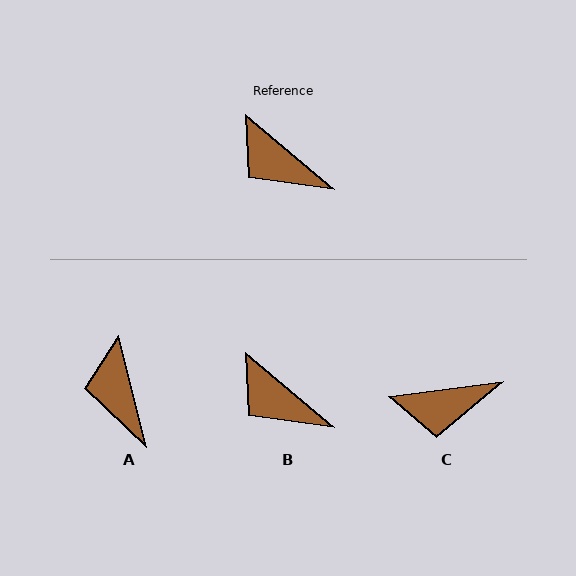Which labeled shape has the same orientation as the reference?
B.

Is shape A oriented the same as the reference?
No, it is off by about 35 degrees.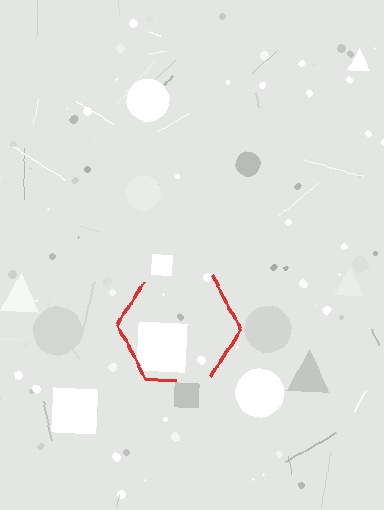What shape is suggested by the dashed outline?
The dashed outline suggests a hexagon.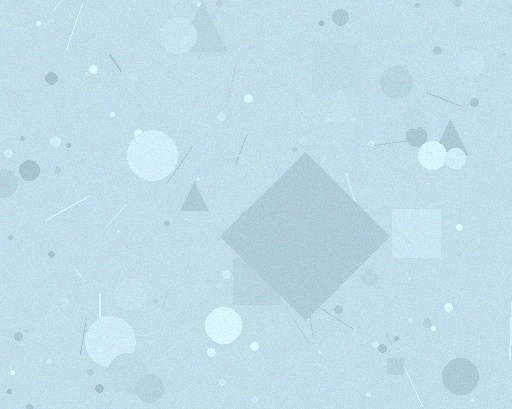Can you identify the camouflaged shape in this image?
The camouflaged shape is a diamond.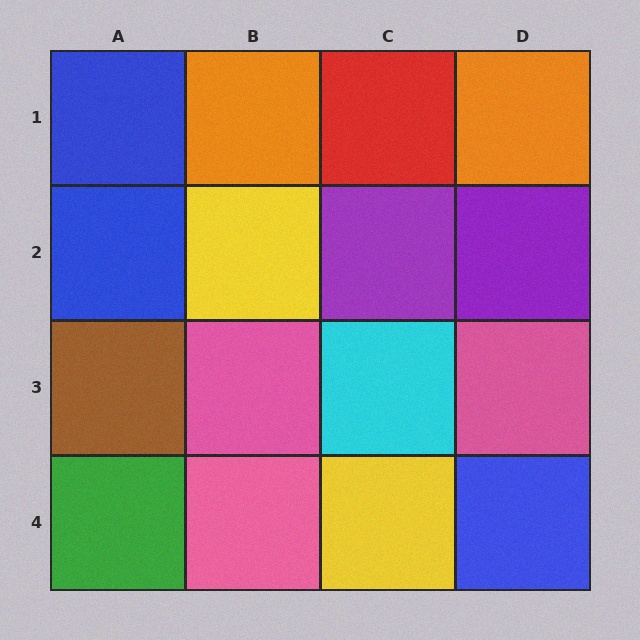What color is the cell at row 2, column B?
Yellow.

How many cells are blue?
3 cells are blue.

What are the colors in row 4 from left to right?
Green, pink, yellow, blue.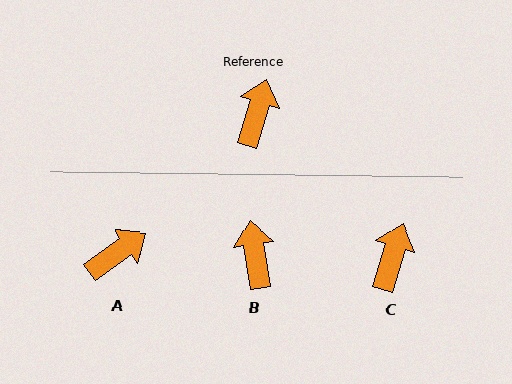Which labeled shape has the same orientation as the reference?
C.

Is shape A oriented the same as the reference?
No, it is off by about 37 degrees.